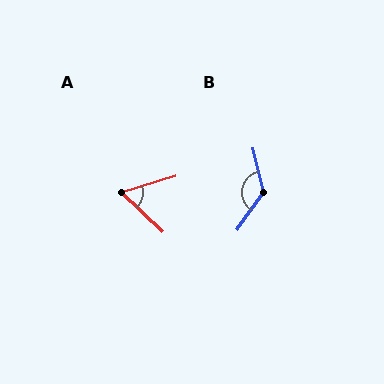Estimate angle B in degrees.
Approximately 132 degrees.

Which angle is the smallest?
A, at approximately 60 degrees.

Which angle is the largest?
B, at approximately 132 degrees.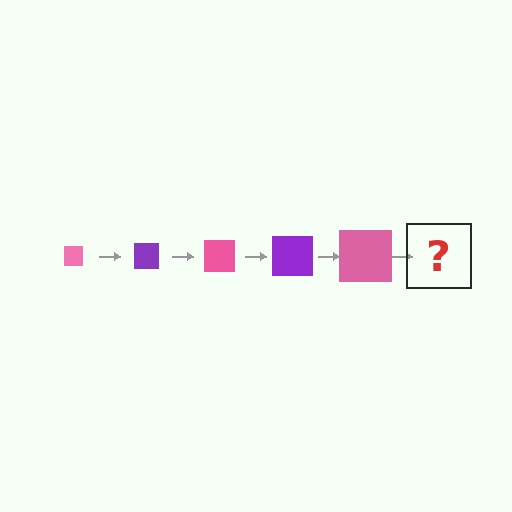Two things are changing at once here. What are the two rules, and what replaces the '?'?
The two rules are that the square grows larger each step and the color cycles through pink and purple. The '?' should be a purple square, larger than the previous one.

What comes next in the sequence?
The next element should be a purple square, larger than the previous one.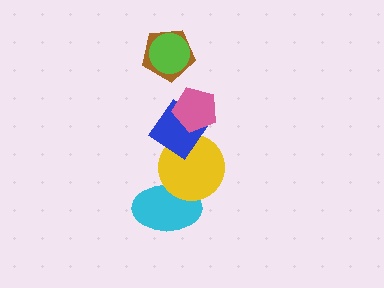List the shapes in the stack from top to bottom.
From top to bottom: the lime circle, the brown pentagon, the pink pentagon, the blue diamond, the yellow circle, the cyan ellipse.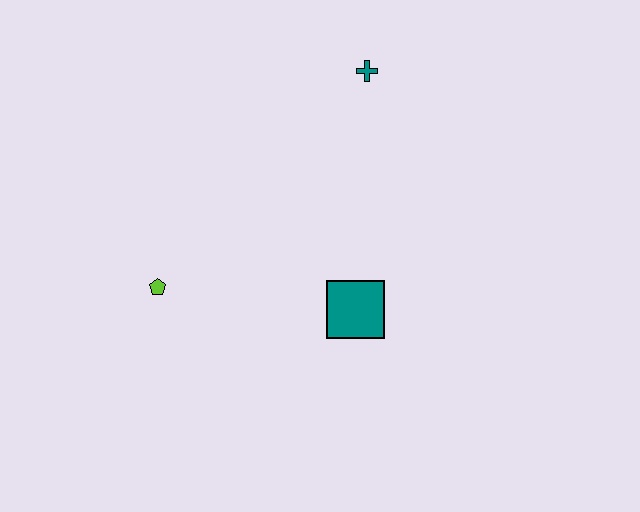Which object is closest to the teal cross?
The teal square is closest to the teal cross.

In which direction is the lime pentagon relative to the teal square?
The lime pentagon is to the left of the teal square.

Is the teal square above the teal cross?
No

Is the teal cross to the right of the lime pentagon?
Yes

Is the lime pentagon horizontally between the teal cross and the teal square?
No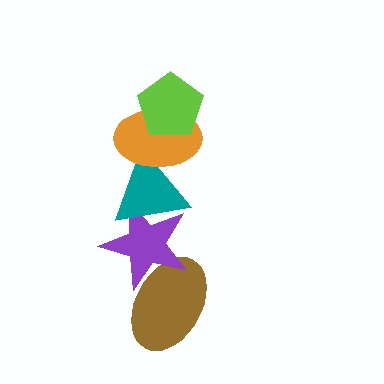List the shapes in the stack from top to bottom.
From top to bottom: the lime pentagon, the orange ellipse, the teal triangle, the purple star, the brown ellipse.